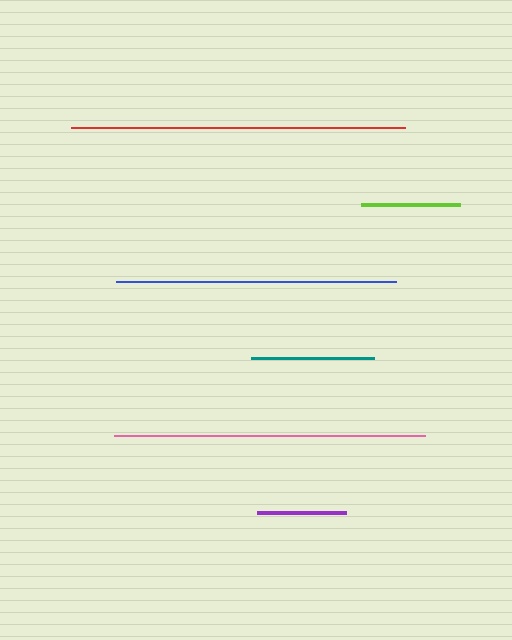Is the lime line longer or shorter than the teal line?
The teal line is longer than the lime line.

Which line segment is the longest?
The red line is the longest at approximately 334 pixels.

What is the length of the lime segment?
The lime segment is approximately 98 pixels long.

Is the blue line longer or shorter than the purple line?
The blue line is longer than the purple line.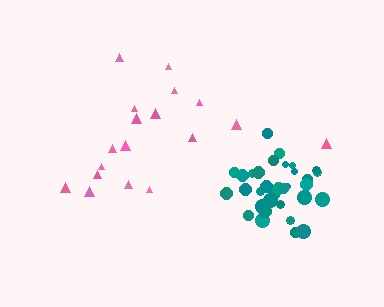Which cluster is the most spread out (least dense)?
Pink.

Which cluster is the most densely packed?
Teal.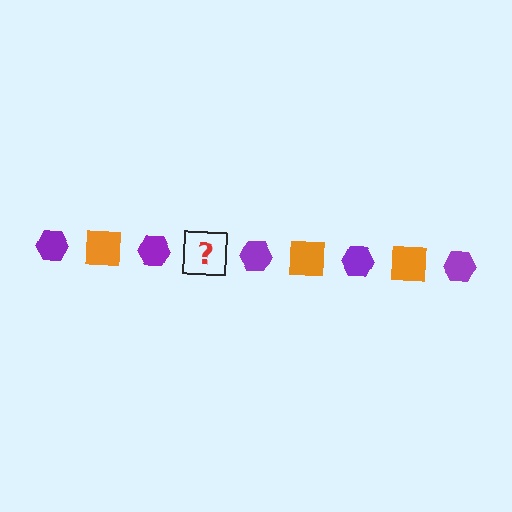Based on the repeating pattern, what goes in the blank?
The blank should be an orange square.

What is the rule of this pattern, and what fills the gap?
The rule is that the pattern alternates between purple hexagon and orange square. The gap should be filled with an orange square.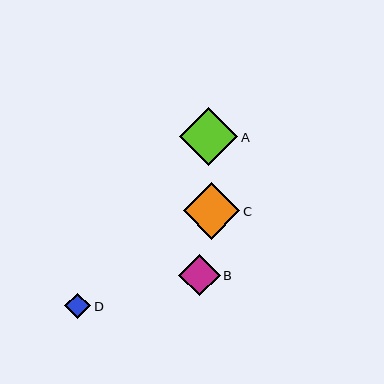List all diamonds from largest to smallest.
From largest to smallest: A, C, B, D.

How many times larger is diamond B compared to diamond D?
Diamond B is approximately 1.6 times the size of diamond D.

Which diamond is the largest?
Diamond A is the largest with a size of approximately 58 pixels.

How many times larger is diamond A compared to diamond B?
Diamond A is approximately 1.4 times the size of diamond B.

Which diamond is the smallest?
Diamond D is the smallest with a size of approximately 26 pixels.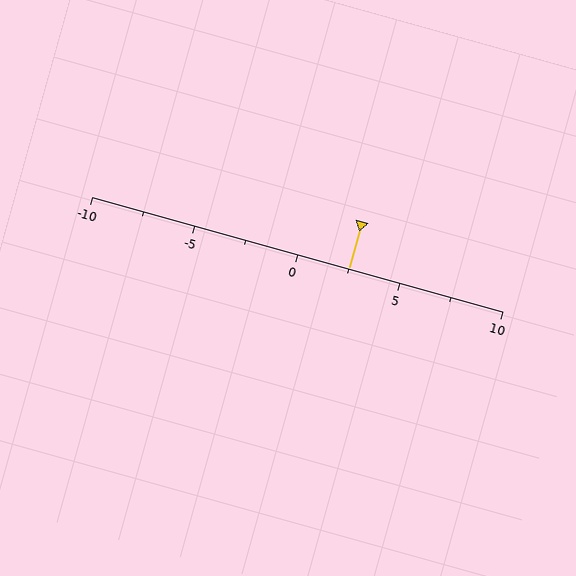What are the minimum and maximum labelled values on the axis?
The axis runs from -10 to 10.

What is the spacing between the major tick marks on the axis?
The major ticks are spaced 5 apart.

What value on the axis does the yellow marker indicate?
The marker indicates approximately 2.5.